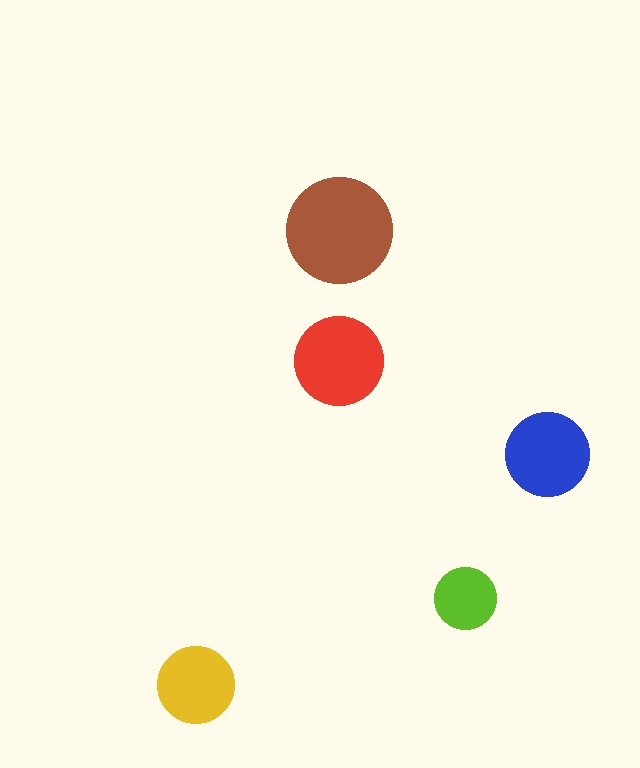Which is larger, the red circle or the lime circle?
The red one.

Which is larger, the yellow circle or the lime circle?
The yellow one.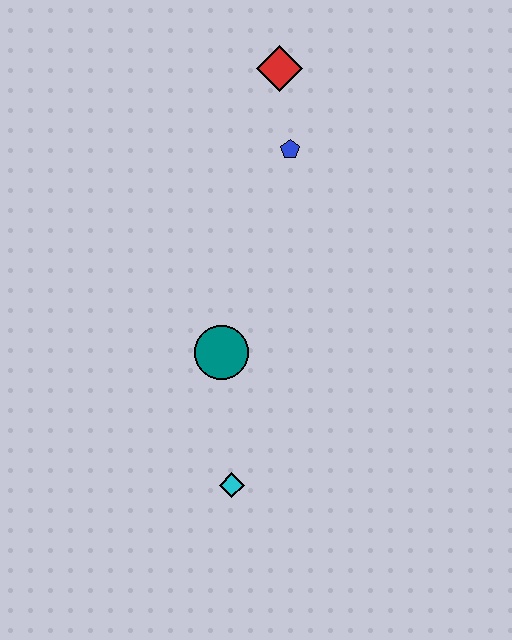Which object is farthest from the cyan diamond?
The red diamond is farthest from the cyan diamond.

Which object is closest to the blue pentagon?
The red diamond is closest to the blue pentagon.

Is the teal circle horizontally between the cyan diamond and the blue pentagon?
No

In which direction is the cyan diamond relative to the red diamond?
The cyan diamond is below the red diamond.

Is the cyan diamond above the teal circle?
No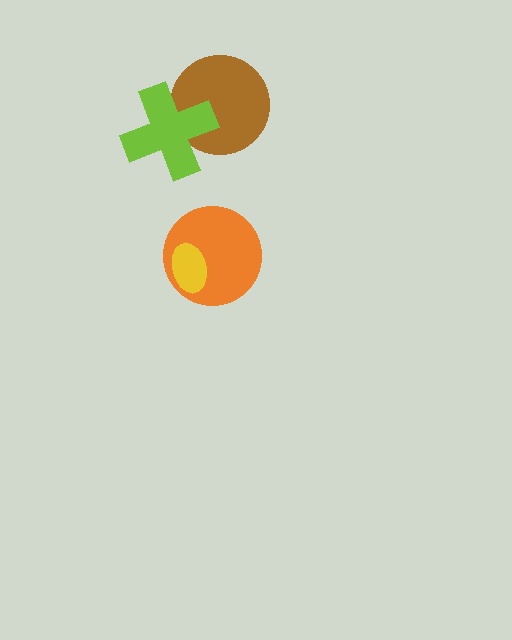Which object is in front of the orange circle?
The yellow ellipse is in front of the orange circle.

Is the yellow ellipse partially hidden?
No, no other shape covers it.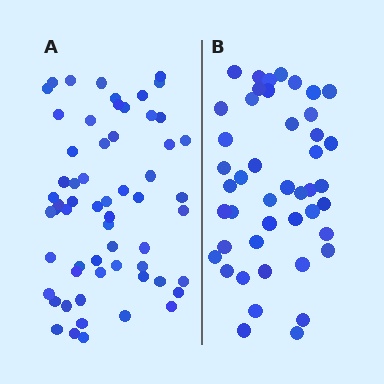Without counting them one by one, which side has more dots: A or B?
Region A (the left region) has more dots.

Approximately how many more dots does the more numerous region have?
Region A has approximately 15 more dots than region B.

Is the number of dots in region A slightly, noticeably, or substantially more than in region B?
Region A has noticeably more, but not dramatically so. The ratio is roughly 1.3 to 1.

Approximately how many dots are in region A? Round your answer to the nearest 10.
About 60 dots.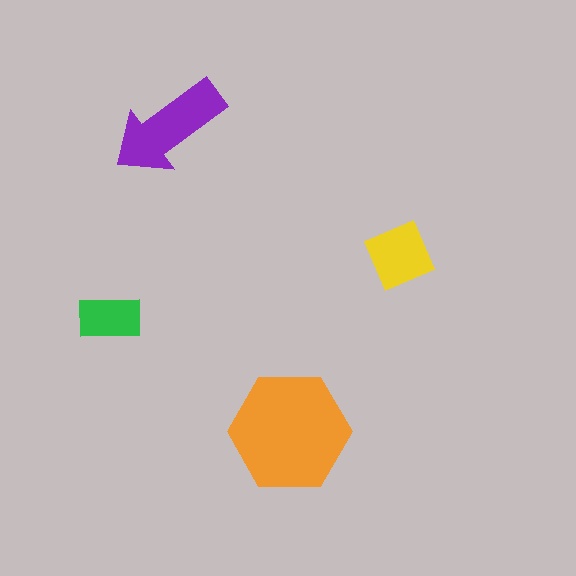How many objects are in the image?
There are 4 objects in the image.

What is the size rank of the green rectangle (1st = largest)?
4th.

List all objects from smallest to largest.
The green rectangle, the yellow diamond, the purple arrow, the orange hexagon.